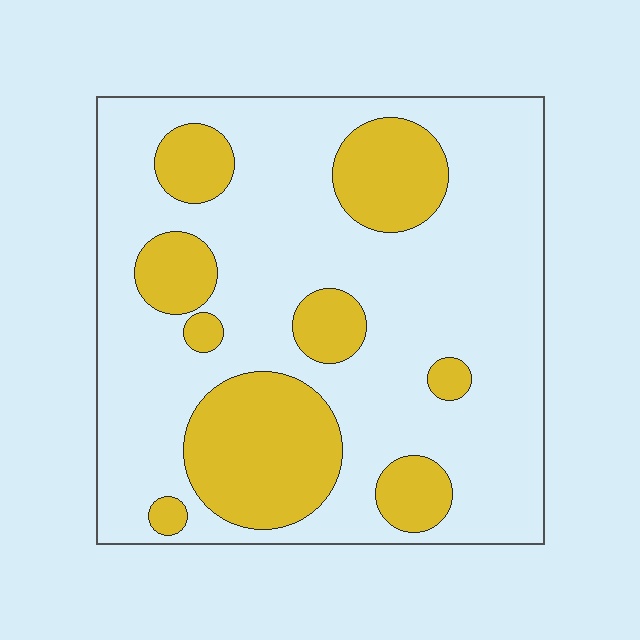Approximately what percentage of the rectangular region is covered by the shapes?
Approximately 25%.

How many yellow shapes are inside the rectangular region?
9.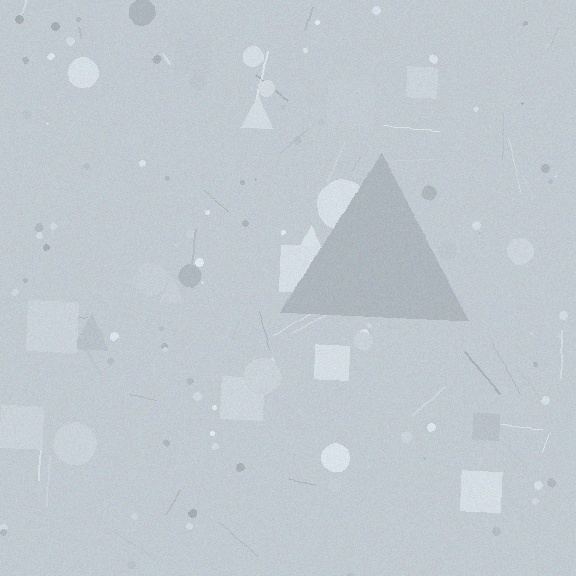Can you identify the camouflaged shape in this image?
The camouflaged shape is a triangle.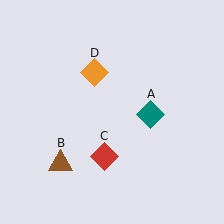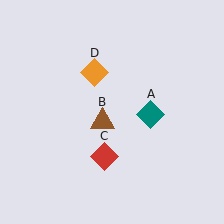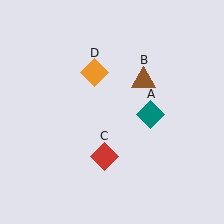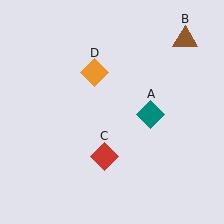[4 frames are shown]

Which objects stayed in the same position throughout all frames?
Teal diamond (object A) and red diamond (object C) and orange diamond (object D) remained stationary.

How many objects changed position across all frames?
1 object changed position: brown triangle (object B).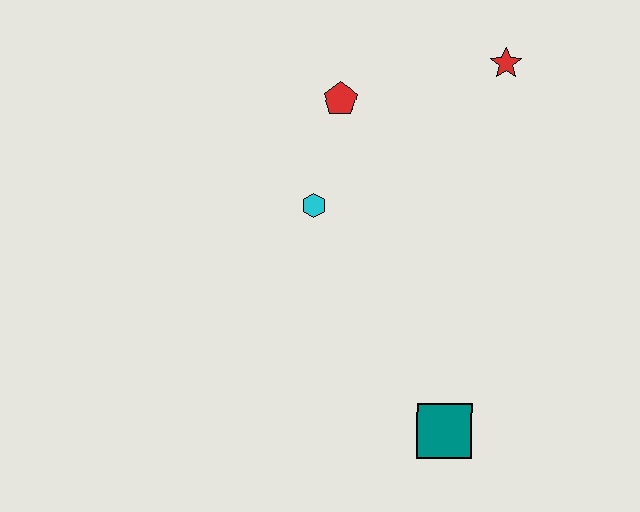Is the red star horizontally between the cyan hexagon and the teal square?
No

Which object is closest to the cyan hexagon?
The red pentagon is closest to the cyan hexagon.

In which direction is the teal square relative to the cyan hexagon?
The teal square is below the cyan hexagon.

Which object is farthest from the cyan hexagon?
The teal square is farthest from the cyan hexagon.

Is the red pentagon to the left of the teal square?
Yes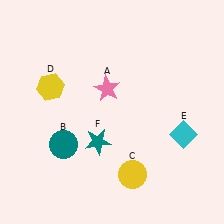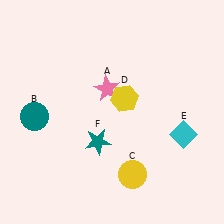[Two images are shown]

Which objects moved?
The objects that moved are: the teal circle (B), the yellow hexagon (D).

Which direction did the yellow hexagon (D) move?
The yellow hexagon (D) moved right.